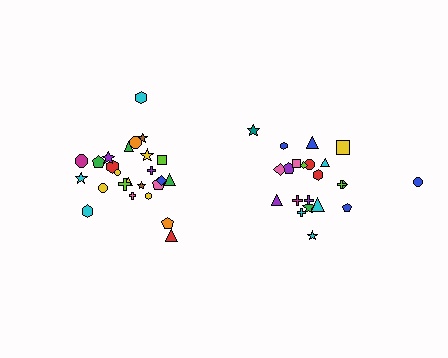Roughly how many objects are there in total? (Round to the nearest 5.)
Roughly 45 objects in total.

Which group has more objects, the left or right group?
The left group.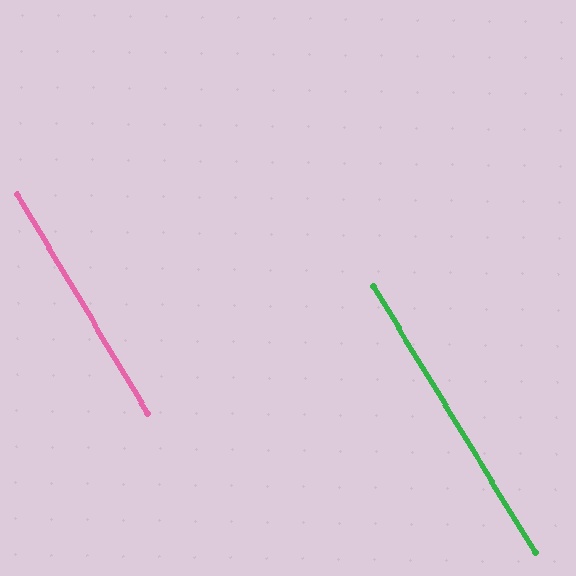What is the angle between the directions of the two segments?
Approximately 0 degrees.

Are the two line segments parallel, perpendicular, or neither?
Parallel — their directions differ by only 0.5°.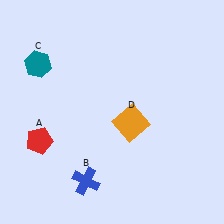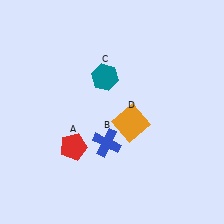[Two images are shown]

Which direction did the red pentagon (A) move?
The red pentagon (A) moved right.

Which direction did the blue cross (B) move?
The blue cross (B) moved up.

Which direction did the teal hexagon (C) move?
The teal hexagon (C) moved right.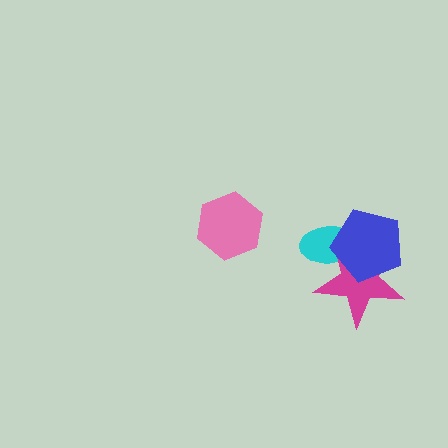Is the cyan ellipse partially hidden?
Yes, it is partially covered by another shape.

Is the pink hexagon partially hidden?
No, no other shape covers it.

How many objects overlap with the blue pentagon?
2 objects overlap with the blue pentagon.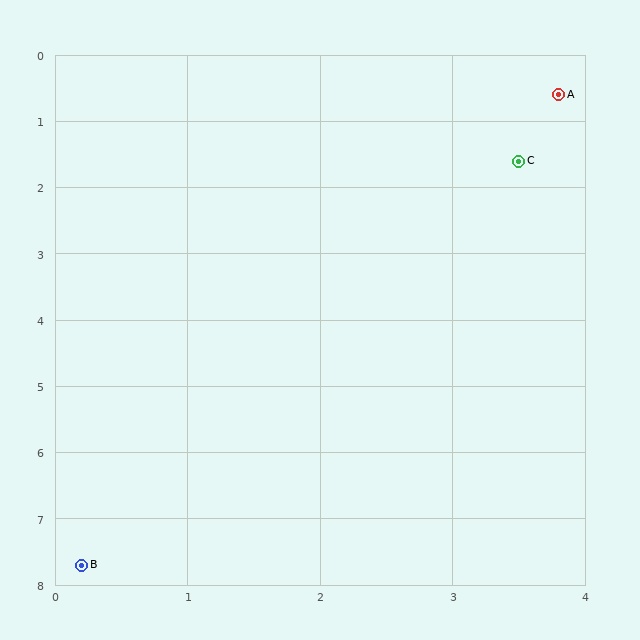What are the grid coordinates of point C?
Point C is at approximately (3.5, 1.6).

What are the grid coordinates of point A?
Point A is at approximately (3.8, 0.6).